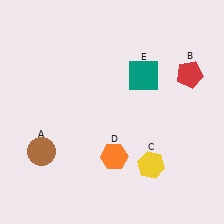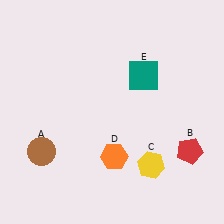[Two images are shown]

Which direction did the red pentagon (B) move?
The red pentagon (B) moved down.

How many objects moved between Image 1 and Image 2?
1 object moved between the two images.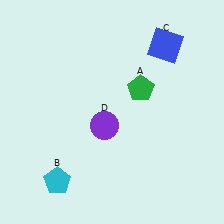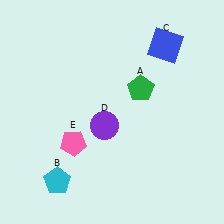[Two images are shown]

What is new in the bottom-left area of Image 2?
A pink pentagon (E) was added in the bottom-left area of Image 2.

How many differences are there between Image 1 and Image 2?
There is 1 difference between the two images.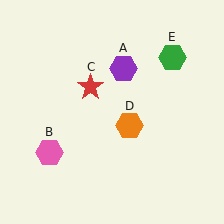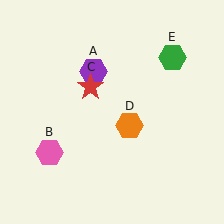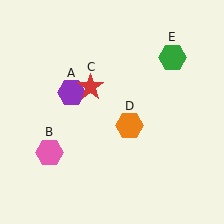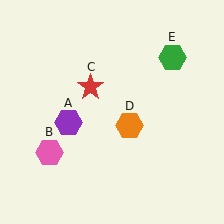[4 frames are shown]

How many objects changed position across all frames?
1 object changed position: purple hexagon (object A).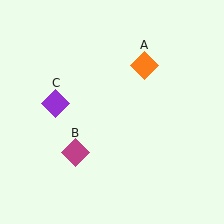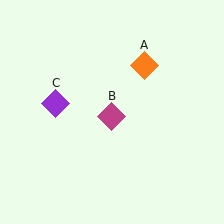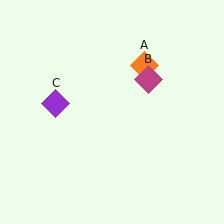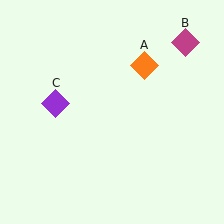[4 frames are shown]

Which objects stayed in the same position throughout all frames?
Orange diamond (object A) and purple diamond (object C) remained stationary.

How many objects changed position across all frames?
1 object changed position: magenta diamond (object B).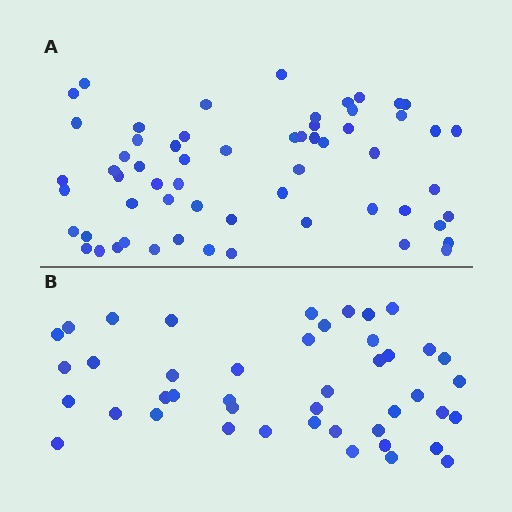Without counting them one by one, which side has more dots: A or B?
Region A (the top region) has more dots.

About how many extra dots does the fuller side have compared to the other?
Region A has approximately 15 more dots than region B.